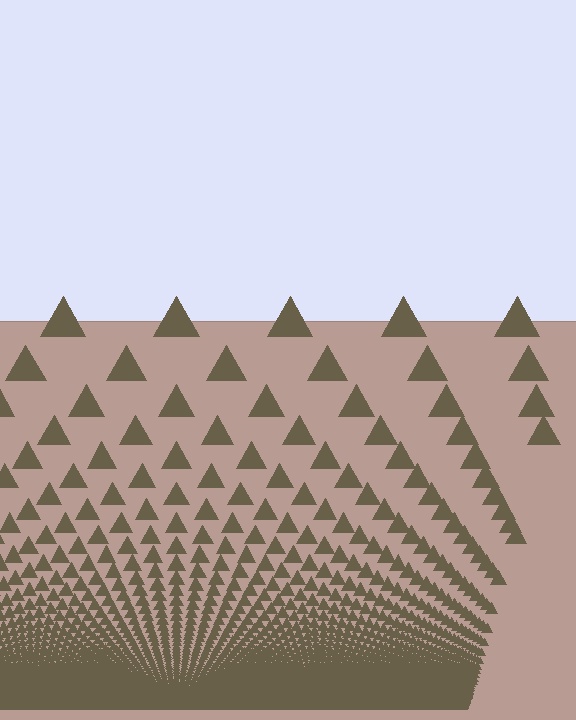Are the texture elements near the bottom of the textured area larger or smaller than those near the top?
Smaller. The gradient is inverted — elements near the bottom are smaller and denser.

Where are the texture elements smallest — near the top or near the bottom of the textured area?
Near the bottom.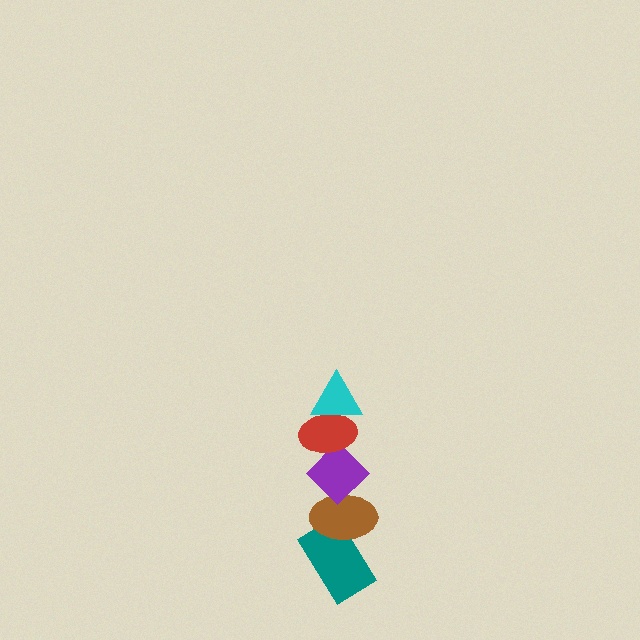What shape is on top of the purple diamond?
The red ellipse is on top of the purple diamond.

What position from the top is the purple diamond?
The purple diamond is 3rd from the top.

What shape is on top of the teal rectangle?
The brown ellipse is on top of the teal rectangle.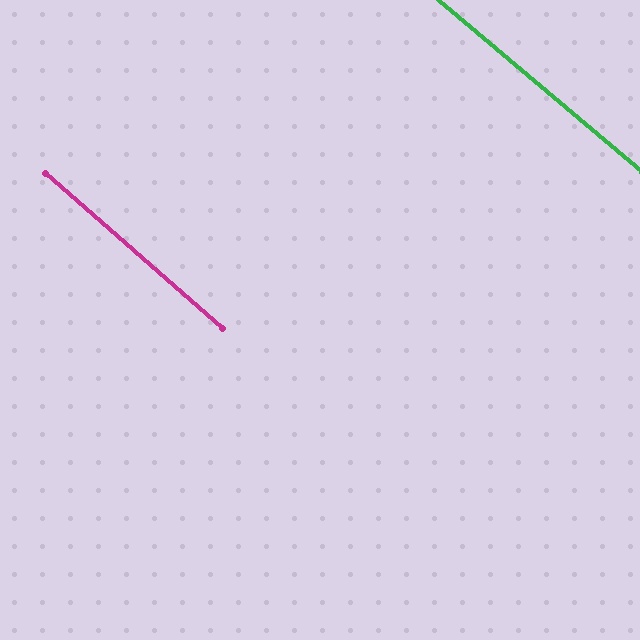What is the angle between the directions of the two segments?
Approximately 1 degree.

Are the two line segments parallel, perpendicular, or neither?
Parallel — their directions differ by only 0.7°.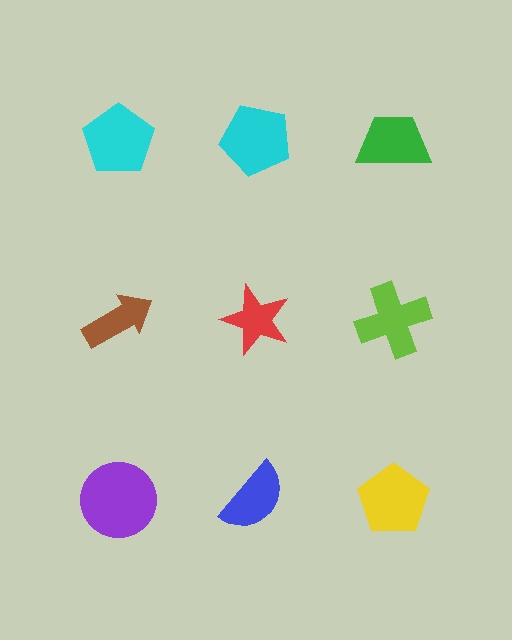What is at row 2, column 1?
A brown arrow.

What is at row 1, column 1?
A cyan pentagon.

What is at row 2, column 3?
A lime cross.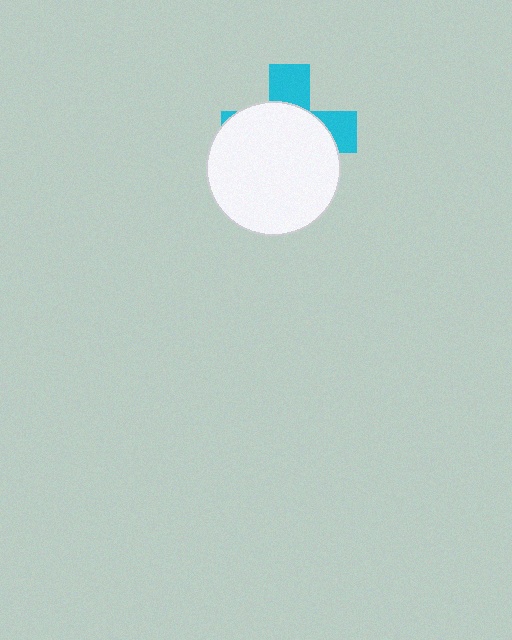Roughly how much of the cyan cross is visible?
A small part of it is visible (roughly 31%).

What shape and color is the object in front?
The object in front is a white circle.